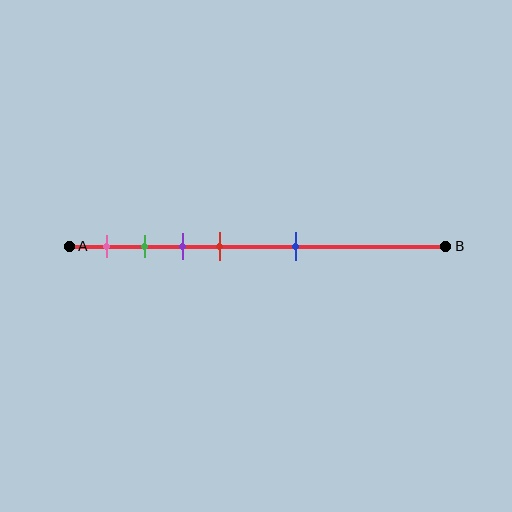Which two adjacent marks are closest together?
The green and purple marks are the closest adjacent pair.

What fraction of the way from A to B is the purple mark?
The purple mark is approximately 30% (0.3) of the way from A to B.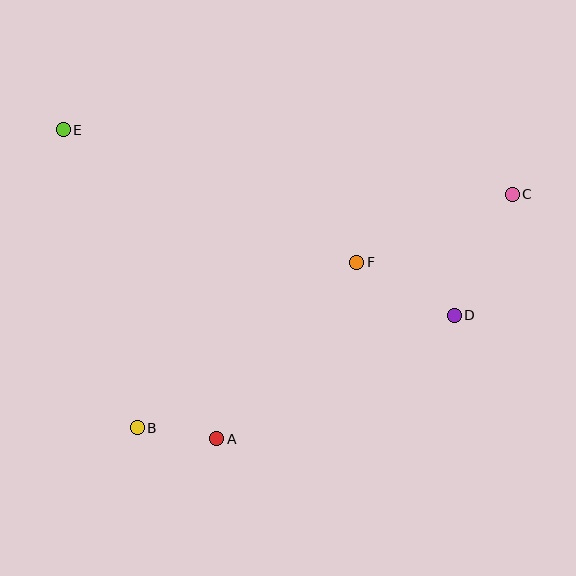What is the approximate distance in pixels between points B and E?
The distance between B and E is approximately 307 pixels.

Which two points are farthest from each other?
Points C and E are farthest from each other.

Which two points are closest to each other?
Points A and B are closest to each other.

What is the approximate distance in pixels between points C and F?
The distance between C and F is approximately 169 pixels.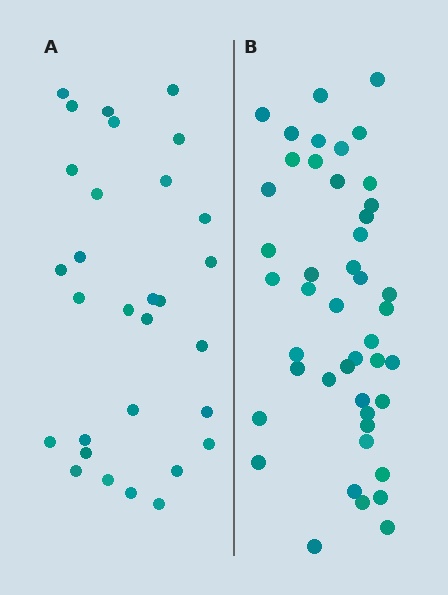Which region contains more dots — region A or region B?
Region B (the right region) has more dots.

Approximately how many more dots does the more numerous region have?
Region B has approximately 15 more dots than region A.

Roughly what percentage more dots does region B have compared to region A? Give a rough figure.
About 50% more.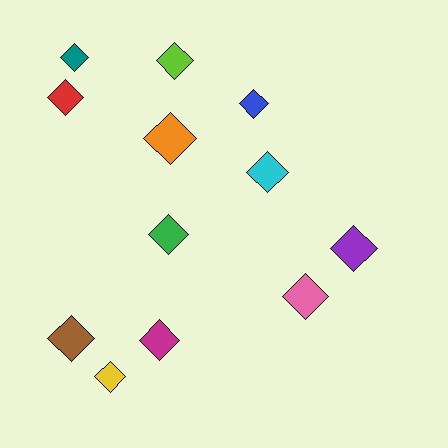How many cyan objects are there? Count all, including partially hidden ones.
There is 1 cyan object.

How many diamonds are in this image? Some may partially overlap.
There are 12 diamonds.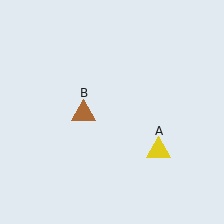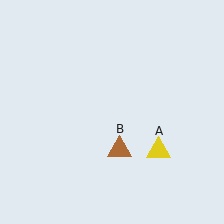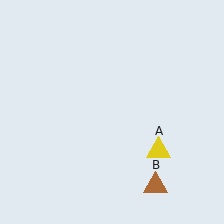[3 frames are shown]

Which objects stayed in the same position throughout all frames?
Yellow triangle (object A) remained stationary.